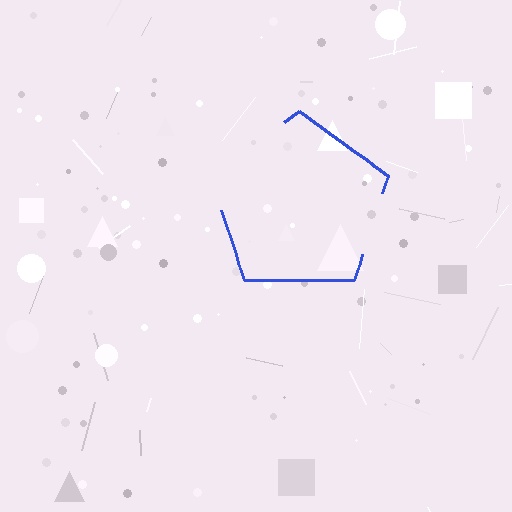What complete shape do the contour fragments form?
The contour fragments form a pentagon.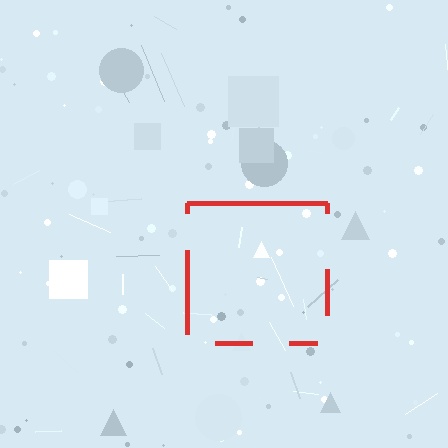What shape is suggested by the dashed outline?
The dashed outline suggests a square.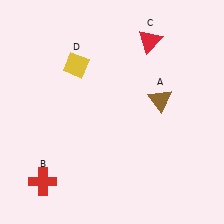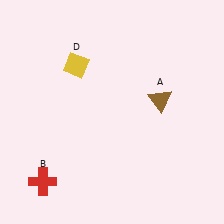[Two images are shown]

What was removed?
The red triangle (C) was removed in Image 2.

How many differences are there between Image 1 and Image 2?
There is 1 difference between the two images.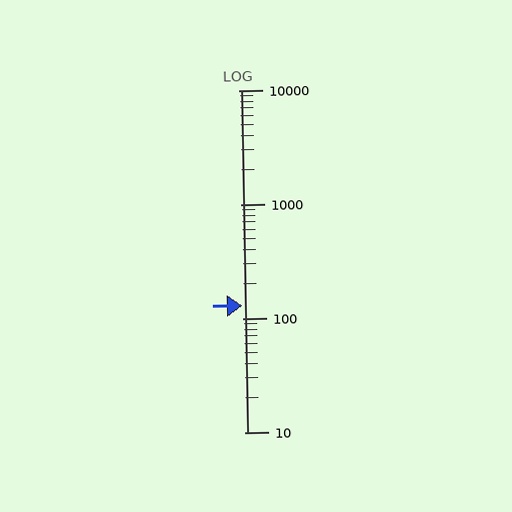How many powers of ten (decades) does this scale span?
The scale spans 3 decades, from 10 to 10000.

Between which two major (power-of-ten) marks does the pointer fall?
The pointer is between 100 and 1000.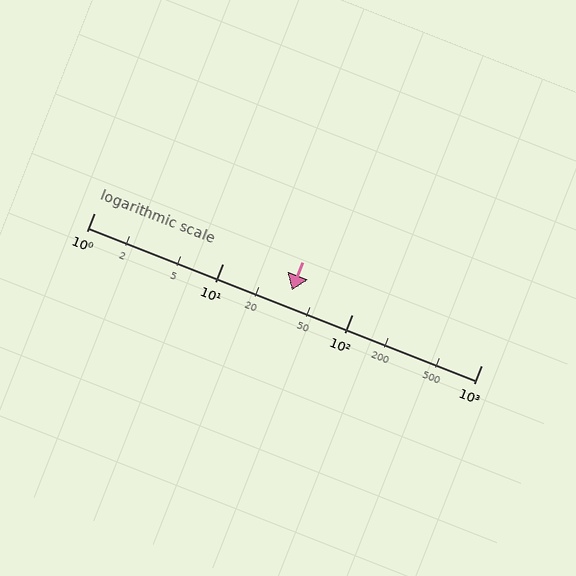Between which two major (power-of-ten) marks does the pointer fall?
The pointer is between 10 and 100.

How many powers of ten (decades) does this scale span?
The scale spans 3 decades, from 1 to 1000.